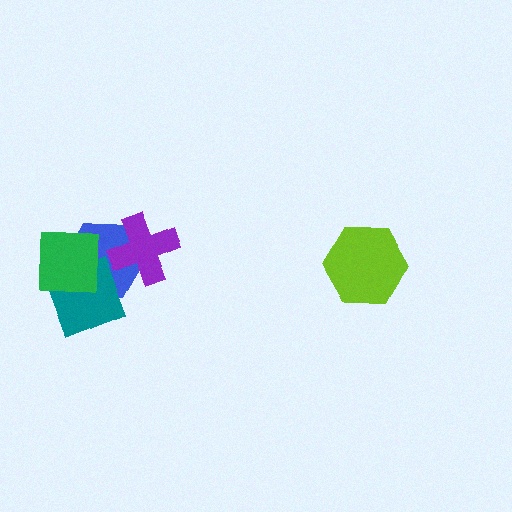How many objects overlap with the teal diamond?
2 objects overlap with the teal diamond.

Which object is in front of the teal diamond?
The green square is in front of the teal diamond.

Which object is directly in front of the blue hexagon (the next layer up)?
The teal diamond is directly in front of the blue hexagon.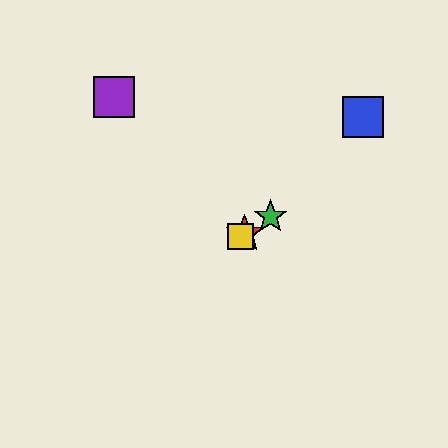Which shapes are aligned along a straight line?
The red star, the green star, the yellow square are aligned along a straight line.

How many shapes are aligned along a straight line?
3 shapes (the red star, the green star, the yellow square) are aligned along a straight line.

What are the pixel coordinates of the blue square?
The blue square is at (363, 117).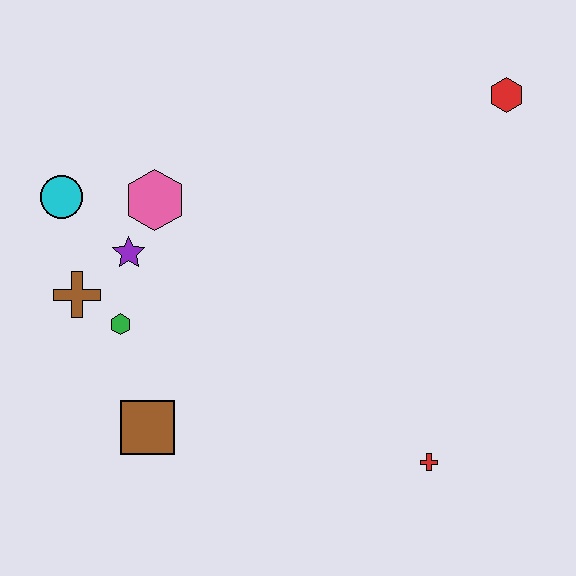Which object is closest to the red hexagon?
The pink hexagon is closest to the red hexagon.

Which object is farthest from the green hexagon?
The red hexagon is farthest from the green hexagon.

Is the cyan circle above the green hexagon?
Yes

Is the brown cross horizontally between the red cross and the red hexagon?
No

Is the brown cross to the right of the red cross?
No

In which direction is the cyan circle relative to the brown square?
The cyan circle is above the brown square.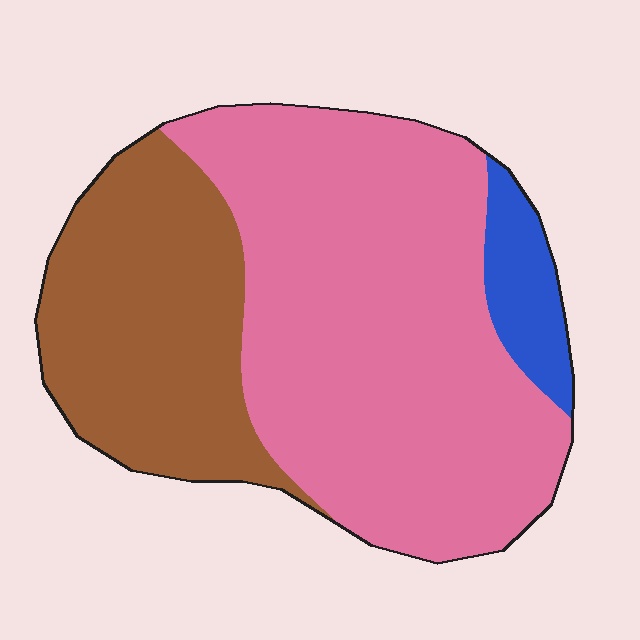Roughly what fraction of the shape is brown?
Brown takes up between a sixth and a third of the shape.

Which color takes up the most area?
Pink, at roughly 60%.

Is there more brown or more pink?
Pink.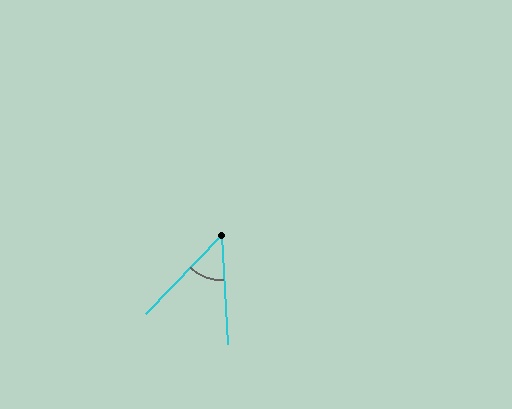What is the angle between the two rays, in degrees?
Approximately 48 degrees.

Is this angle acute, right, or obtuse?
It is acute.